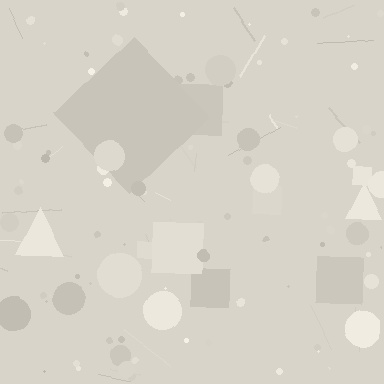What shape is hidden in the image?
A diamond is hidden in the image.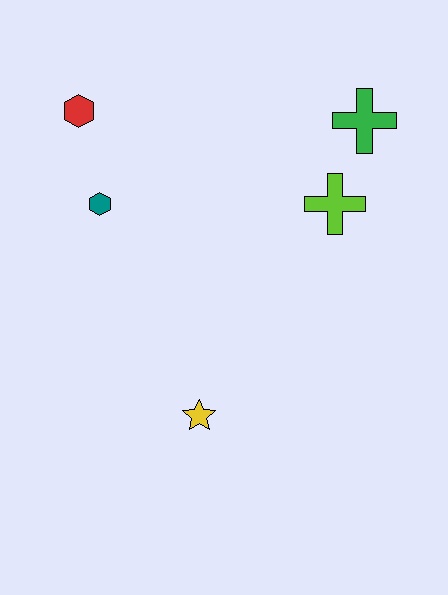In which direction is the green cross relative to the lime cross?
The green cross is above the lime cross.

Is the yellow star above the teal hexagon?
No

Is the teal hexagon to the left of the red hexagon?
No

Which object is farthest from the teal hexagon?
The green cross is farthest from the teal hexagon.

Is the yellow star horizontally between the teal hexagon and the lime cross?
Yes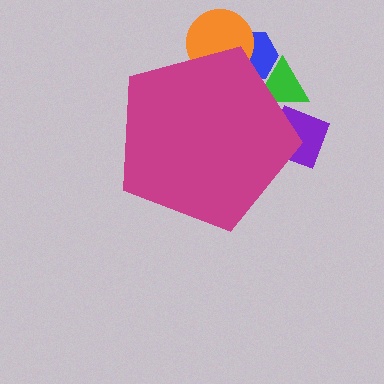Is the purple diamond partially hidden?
Yes, the purple diamond is partially hidden behind the magenta pentagon.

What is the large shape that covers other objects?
A magenta pentagon.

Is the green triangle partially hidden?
Yes, the green triangle is partially hidden behind the magenta pentagon.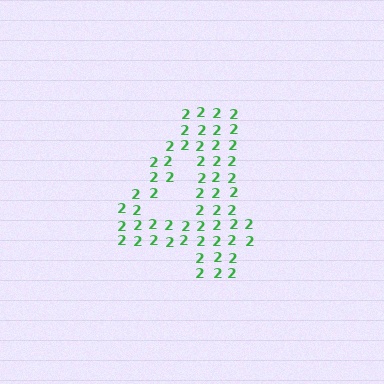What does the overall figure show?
The overall figure shows the digit 4.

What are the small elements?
The small elements are digit 2's.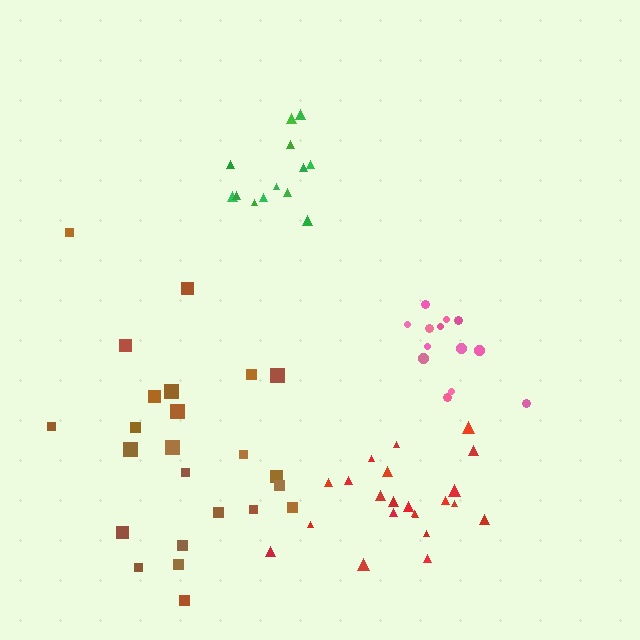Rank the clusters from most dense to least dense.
green, red, pink, brown.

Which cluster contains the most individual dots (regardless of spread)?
Brown (24).